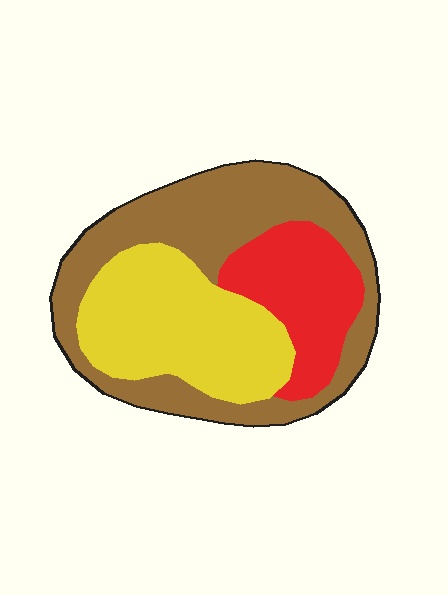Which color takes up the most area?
Brown, at roughly 45%.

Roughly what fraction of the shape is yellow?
Yellow covers roughly 35% of the shape.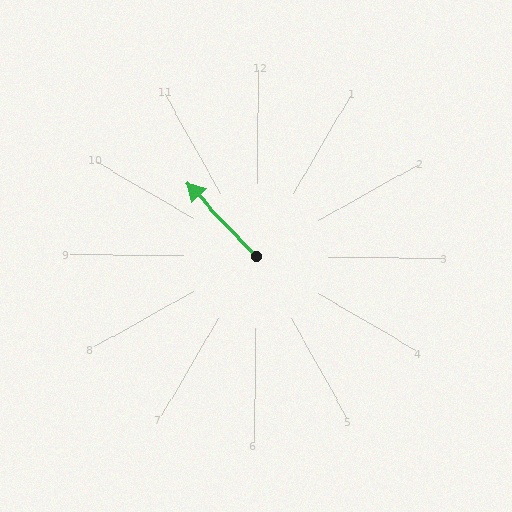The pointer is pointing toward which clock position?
Roughly 11 o'clock.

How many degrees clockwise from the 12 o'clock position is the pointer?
Approximately 316 degrees.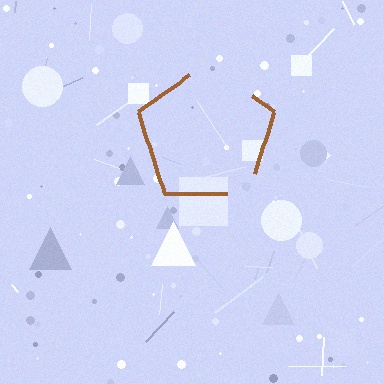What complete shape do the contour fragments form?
The contour fragments form a pentagon.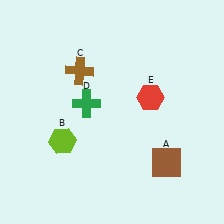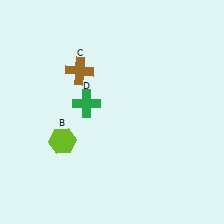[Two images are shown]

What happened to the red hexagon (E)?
The red hexagon (E) was removed in Image 2. It was in the top-right area of Image 1.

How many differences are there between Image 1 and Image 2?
There are 2 differences between the two images.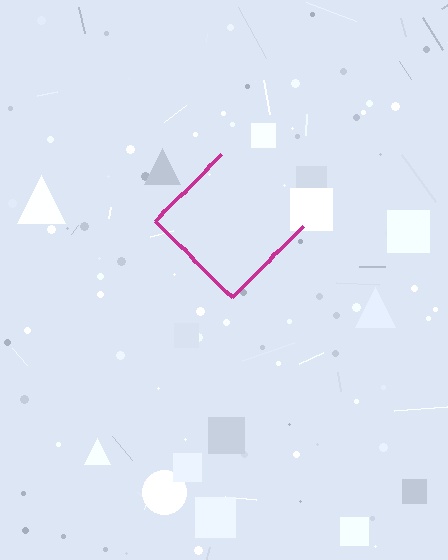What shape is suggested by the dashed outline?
The dashed outline suggests a diamond.